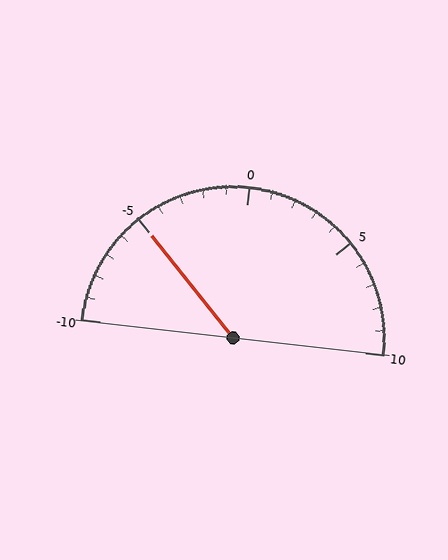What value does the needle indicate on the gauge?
The needle indicates approximately -5.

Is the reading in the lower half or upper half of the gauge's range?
The reading is in the lower half of the range (-10 to 10).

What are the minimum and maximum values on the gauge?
The gauge ranges from -10 to 10.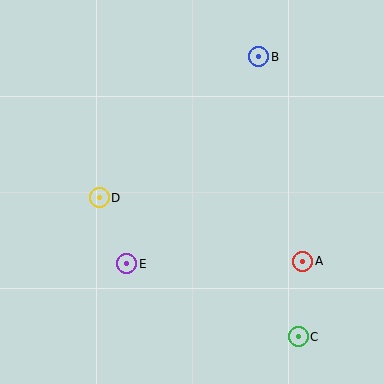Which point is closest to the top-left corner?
Point D is closest to the top-left corner.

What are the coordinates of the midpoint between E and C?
The midpoint between E and C is at (212, 300).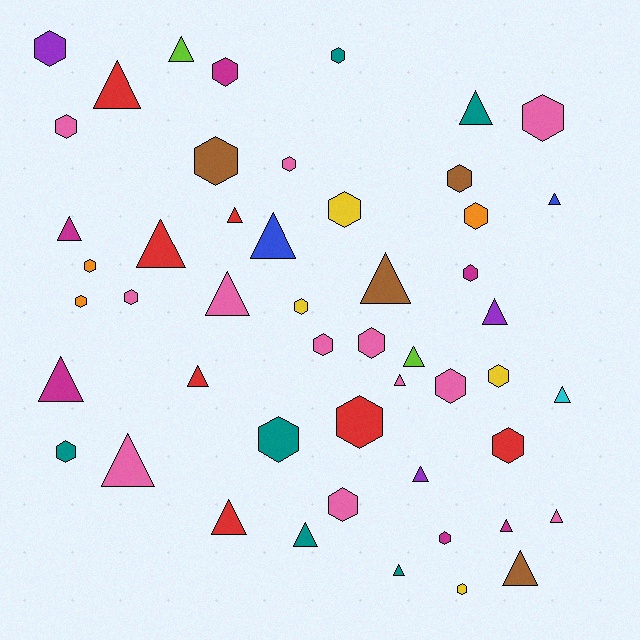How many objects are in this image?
There are 50 objects.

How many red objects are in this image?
There are 7 red objects.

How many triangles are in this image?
There are 24 triangles.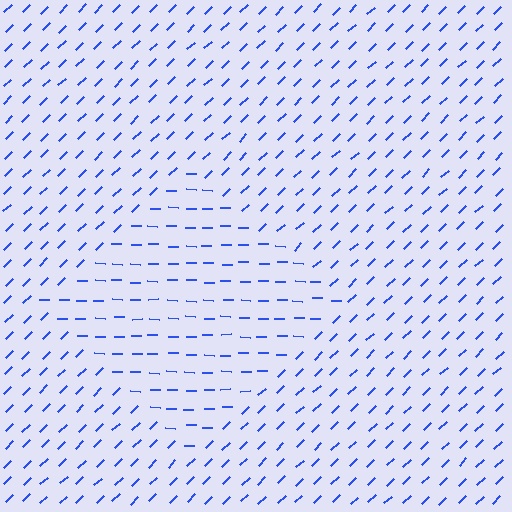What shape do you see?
I see a diamond.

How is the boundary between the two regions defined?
The boundary is defined purely by a change in line orientation (approximately 45 degrees difference). All lines are the same color and thickness.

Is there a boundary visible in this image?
Yes, there is a texture boundary formed by a change in line orientation.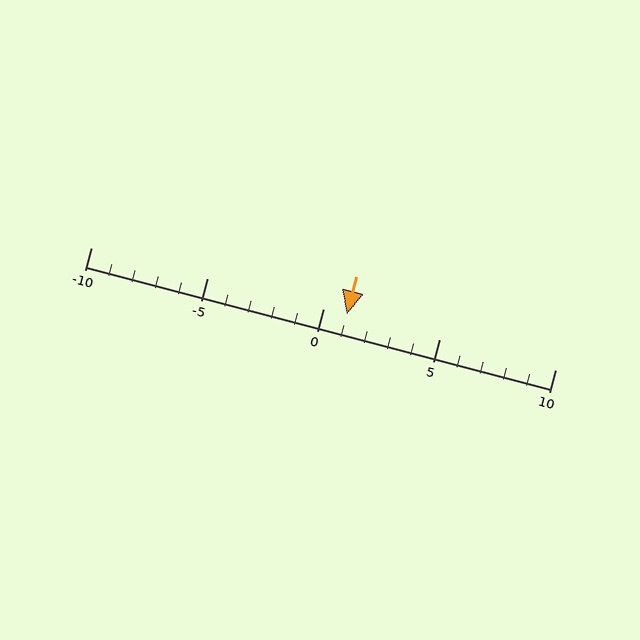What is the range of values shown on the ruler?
The ruler shows values from -10 to 10.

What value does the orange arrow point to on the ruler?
The orange arrow points to approximately 1.